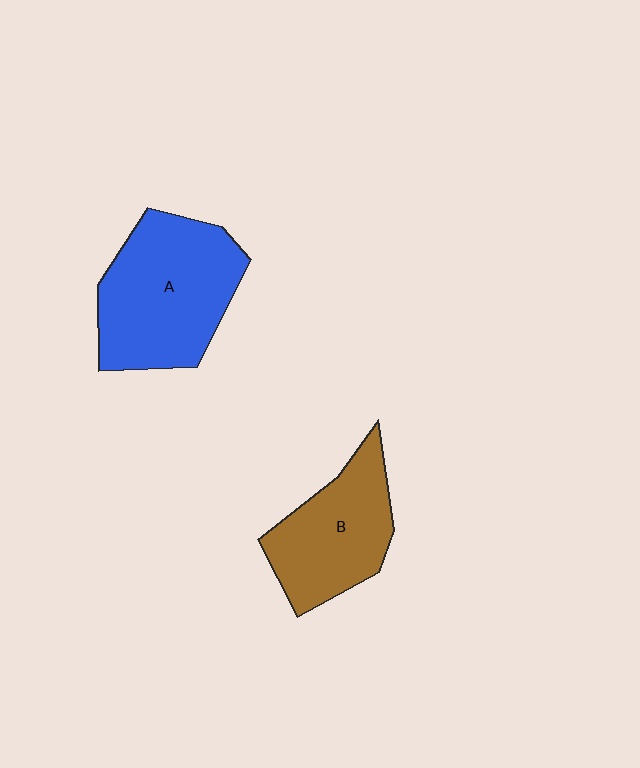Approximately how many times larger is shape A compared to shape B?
Approximately 1.3 times.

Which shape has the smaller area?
Shape B (brown).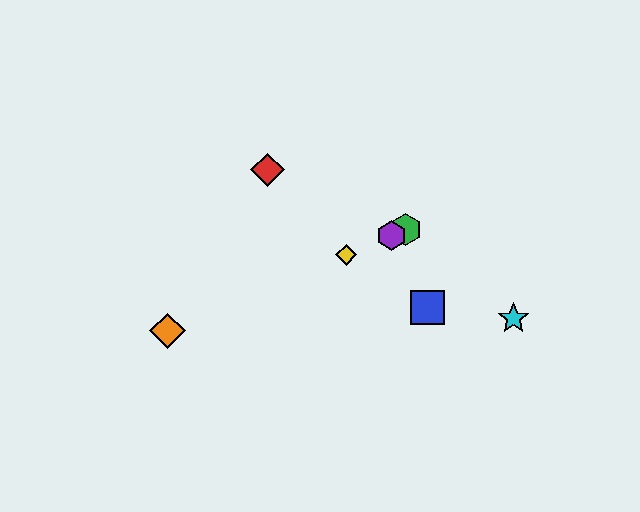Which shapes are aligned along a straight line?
The green hexagon, the yellow diamond, the purple hexagon, the orange diamond are aligned along a straight line.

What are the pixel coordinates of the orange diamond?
The orange diamond is at (167, 331).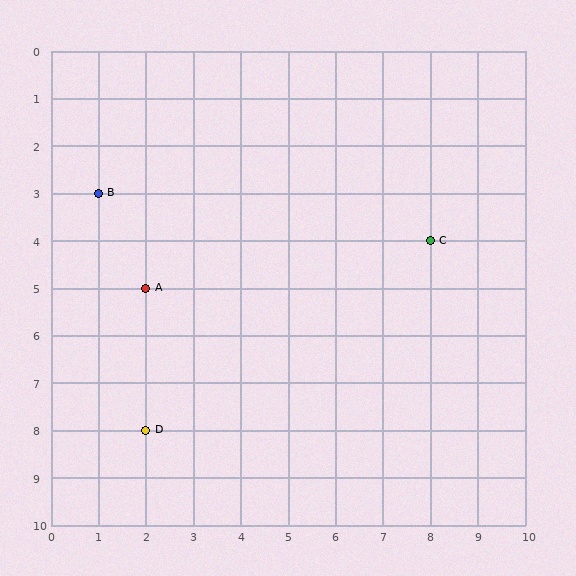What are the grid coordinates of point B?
Point B is at grid coordinates (1, 3).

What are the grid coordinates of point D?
Point D is at grid coordinates (2, 8).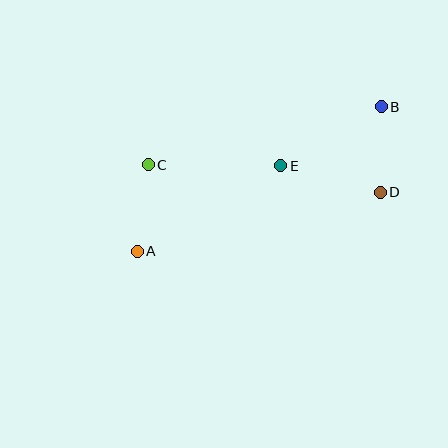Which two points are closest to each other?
Points B and D are closest to each other.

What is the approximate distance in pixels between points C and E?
The distance between C and E is approximately 133 pixels.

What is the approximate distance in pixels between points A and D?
The distance between A and D is approximately 250 pixels.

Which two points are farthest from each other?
Points A and B are farthest from each other.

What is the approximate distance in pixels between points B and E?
The distance between B and E is approximately 116 pixels.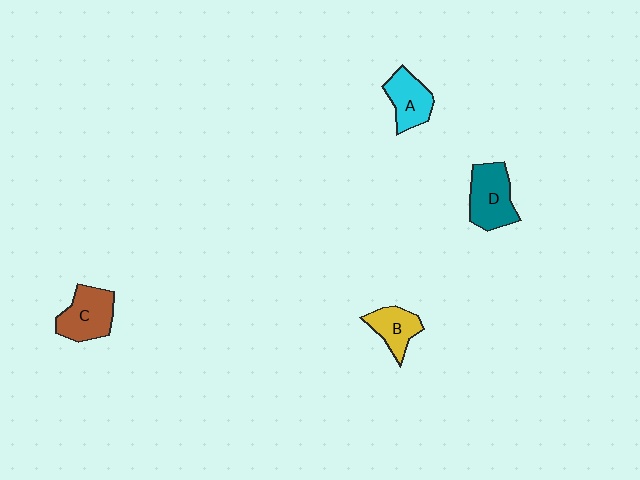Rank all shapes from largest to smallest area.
From largest to smallest: D (teal), C (brown), A (cyan), B (yellow).